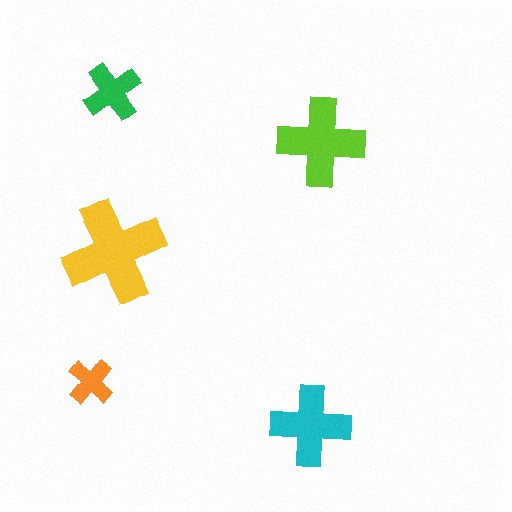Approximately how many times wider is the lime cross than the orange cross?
About 2 times wider.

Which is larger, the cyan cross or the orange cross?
The cyan one.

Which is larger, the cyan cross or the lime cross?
The lime one.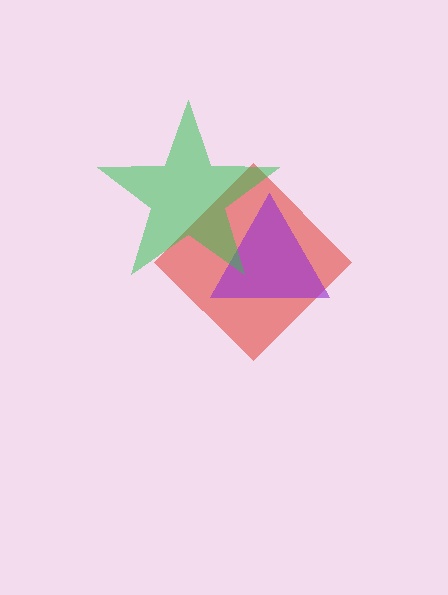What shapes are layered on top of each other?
The layered shapes are: a red diamond, a purple triangle, a green star.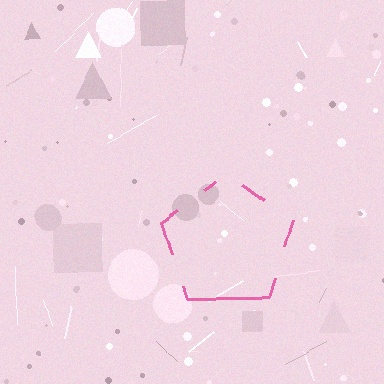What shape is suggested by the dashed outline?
The dashed outline suggests a pentagon.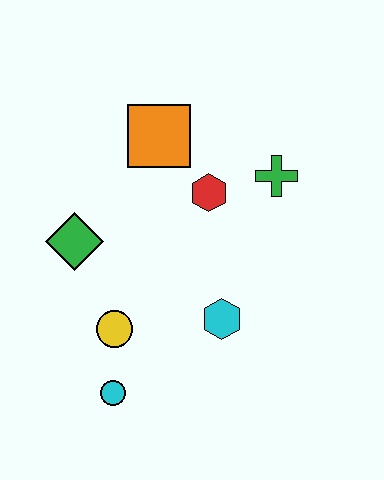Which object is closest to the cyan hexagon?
The yellow circle is closest to the cyan hexagon.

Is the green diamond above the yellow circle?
Yes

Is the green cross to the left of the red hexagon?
No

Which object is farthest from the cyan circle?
The green cross is farthest from the cyan circle.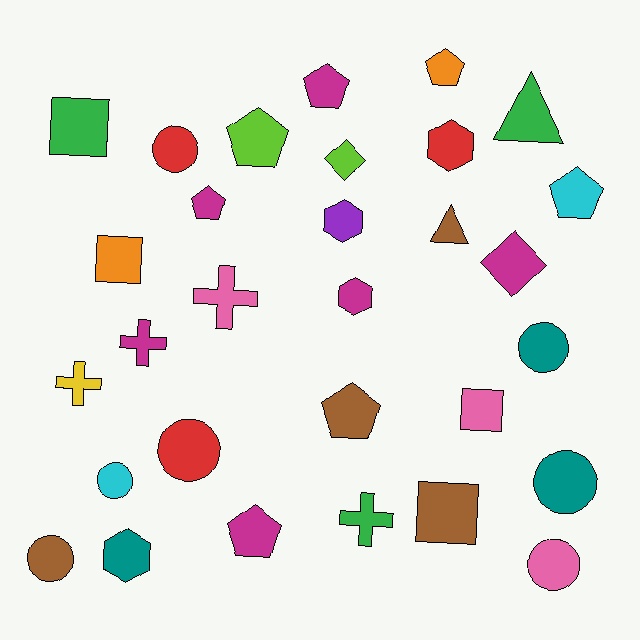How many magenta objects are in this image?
There are 6 magenta objects.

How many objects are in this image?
There are 30 objects.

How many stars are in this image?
There are no stars.